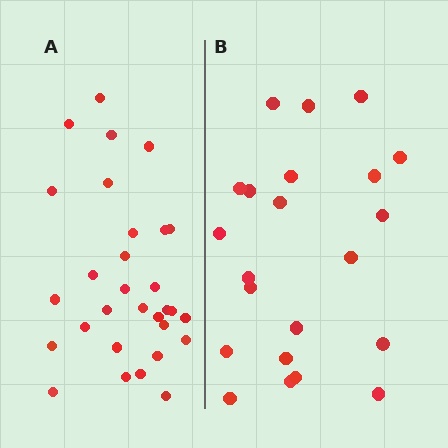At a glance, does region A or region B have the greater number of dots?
Region A (the left region) has more dots.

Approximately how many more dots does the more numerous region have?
Region A has roughly 8 or so more dots than region B.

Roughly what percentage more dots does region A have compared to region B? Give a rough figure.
About 35% more.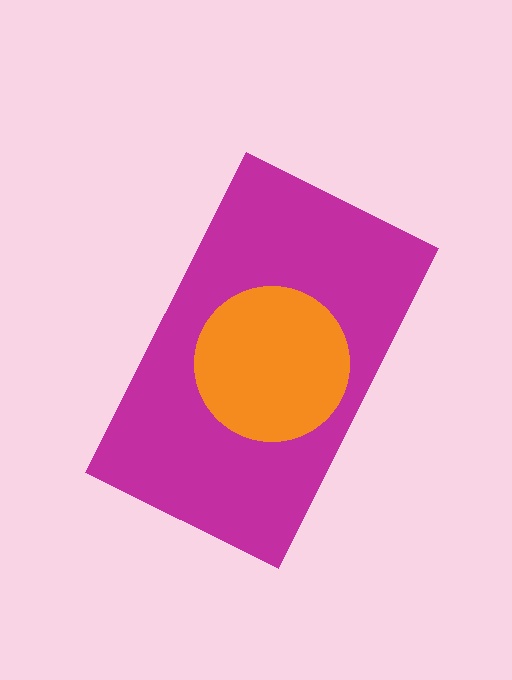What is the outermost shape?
The magenta rectangle.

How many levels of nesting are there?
2.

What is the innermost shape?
The orange circle.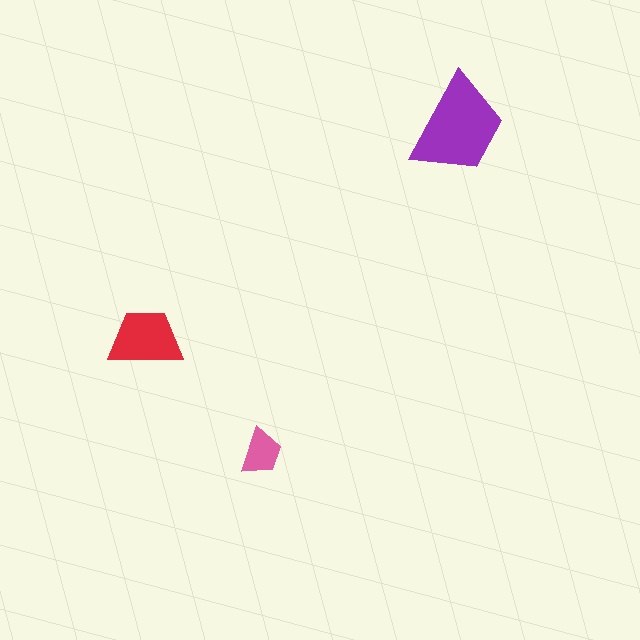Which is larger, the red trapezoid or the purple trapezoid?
The purple one.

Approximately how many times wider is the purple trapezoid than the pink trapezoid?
About 2 times wider.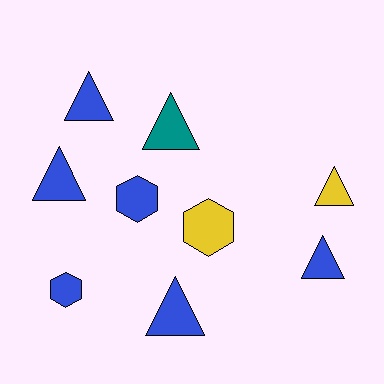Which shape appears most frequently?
Triangle, with 6 objects.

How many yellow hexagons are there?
There is 1 yellow hexagon.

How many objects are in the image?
There are 9 objects.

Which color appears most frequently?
Blue, with 6 objects.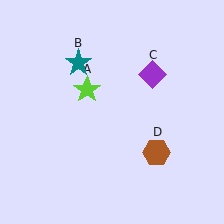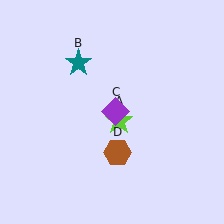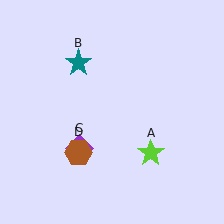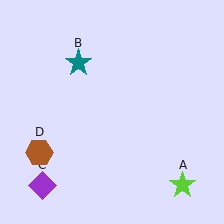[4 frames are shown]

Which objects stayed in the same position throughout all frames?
Teal star (object B) remained stationary.